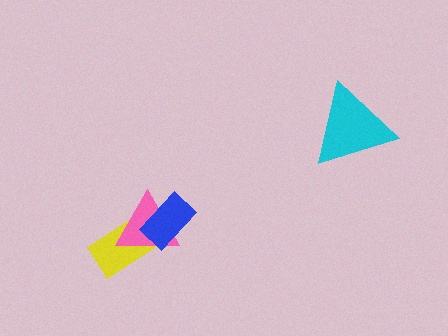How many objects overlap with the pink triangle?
2 objects overlap with the pink triangle.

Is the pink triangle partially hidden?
Yes, it is partially covered by another shape.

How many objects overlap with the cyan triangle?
0 objects overlap with the cyan triangle.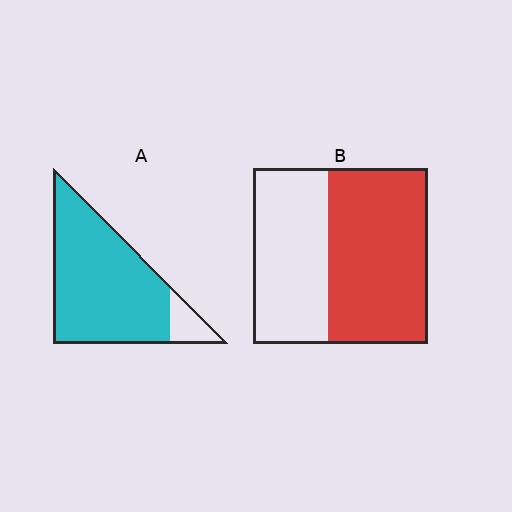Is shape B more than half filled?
Yes.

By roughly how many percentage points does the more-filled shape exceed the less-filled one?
By roughly 30 percentage points (A over B).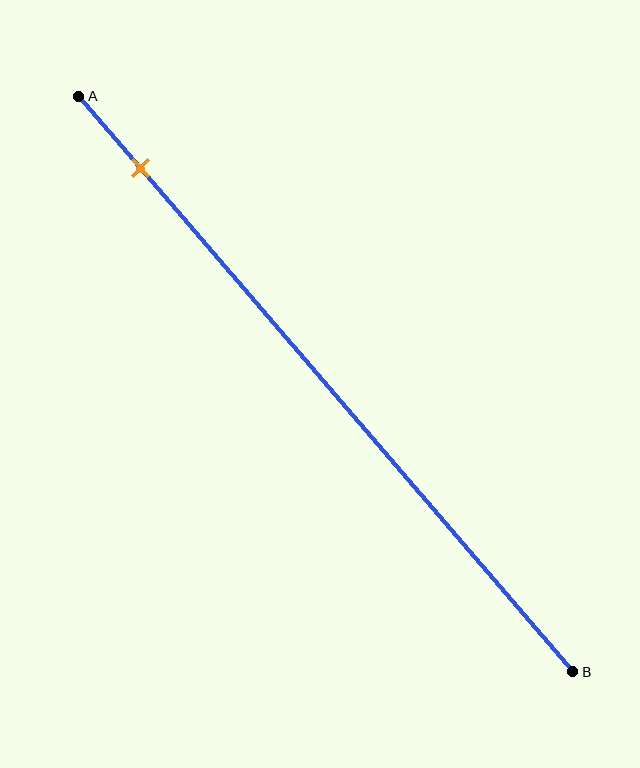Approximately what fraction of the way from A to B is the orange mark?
The orange mark is approximately 15% of the way from A to B.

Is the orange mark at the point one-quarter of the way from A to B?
No, the mark is at about 15% from A, not at the 25% one-quarter point.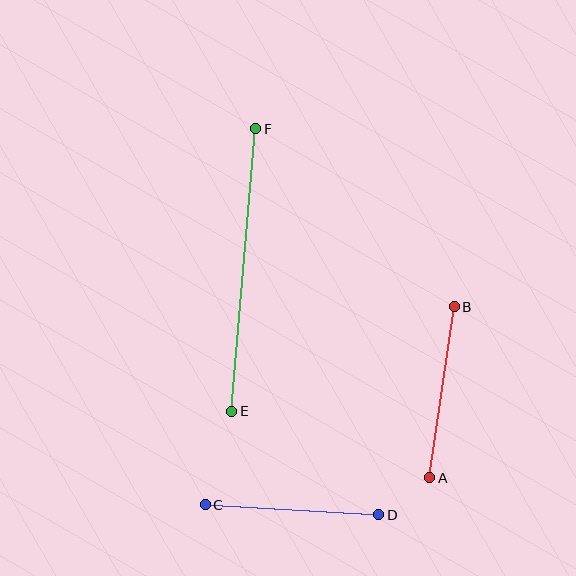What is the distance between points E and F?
The distance is approximately 284 pixels.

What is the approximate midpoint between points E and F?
The midpoint is at approximately (244, 270) pixels.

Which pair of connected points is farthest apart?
Points E and F are farthest apart.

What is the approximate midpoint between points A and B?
The midpoint is at approximately (442, 392) pixels.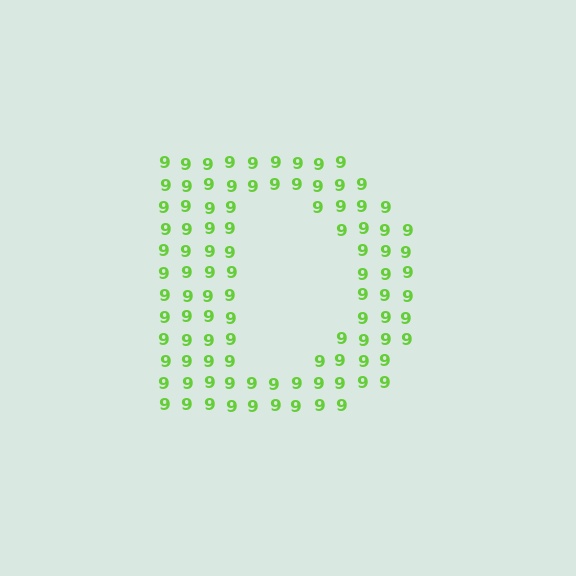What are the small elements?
The small elements are digit 9's.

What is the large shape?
The large shape is the letter D.